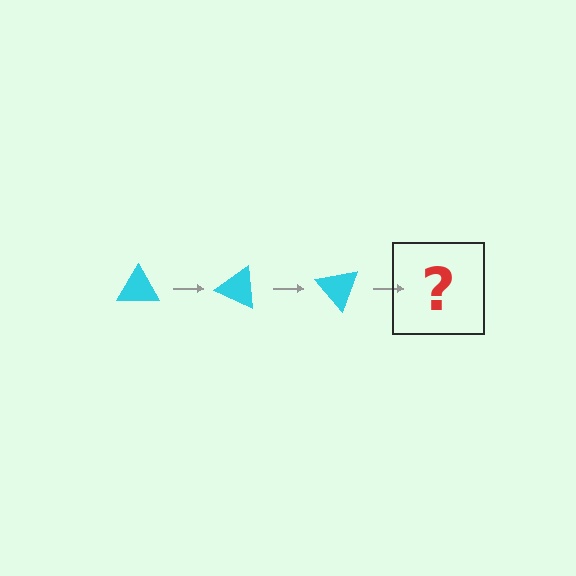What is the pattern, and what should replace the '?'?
The pattern is that the triangle rotates 25 degrees each step. The '?' should be a cyan triangle rotated 75 degrees.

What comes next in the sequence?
The next element should be a cyan triangle rotated 75 degrees.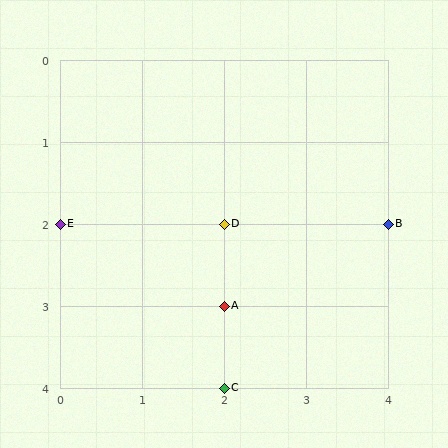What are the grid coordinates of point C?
Point C is at grid coordinates (2, 4).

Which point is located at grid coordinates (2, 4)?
Point C is at (2, 4).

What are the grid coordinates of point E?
Point E is at grid coordinates (0, 2).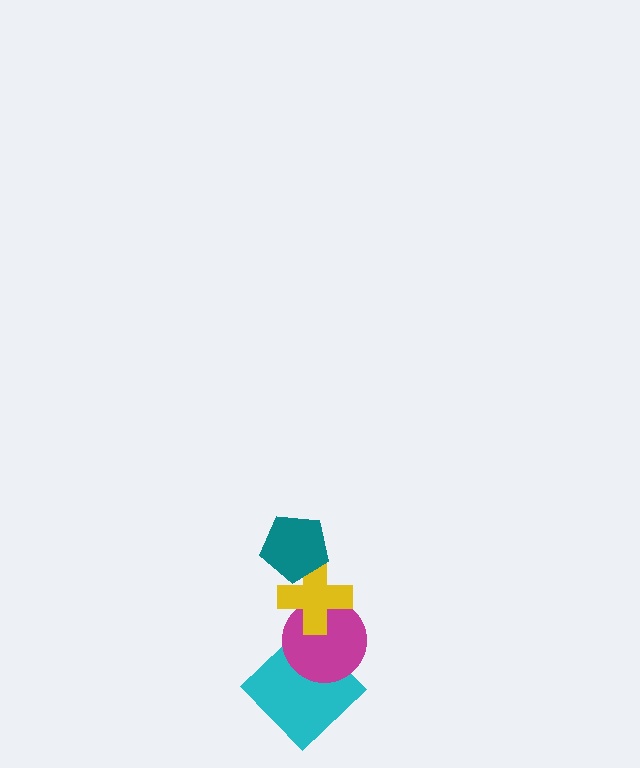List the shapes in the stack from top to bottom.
From top to bottom: the teal pentagon, the yellow cross, the magenta circle, the cyan diamond.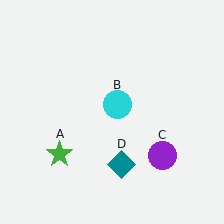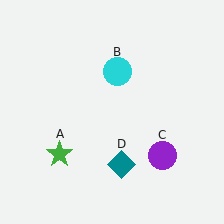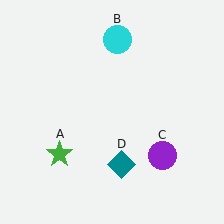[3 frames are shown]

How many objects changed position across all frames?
1 object changed position: cyan circle (object B).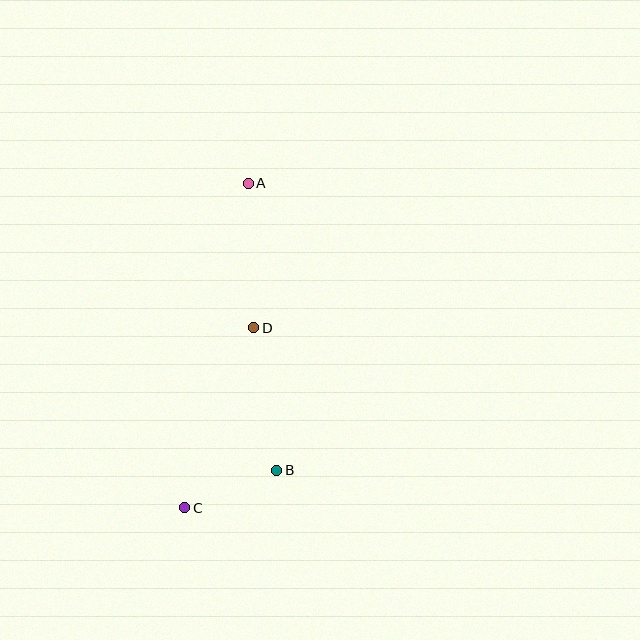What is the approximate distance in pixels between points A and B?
The distance between A and B is approximately 288 pixels.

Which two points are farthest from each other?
Points A and C are farthest from each other.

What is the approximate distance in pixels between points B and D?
The distance between B and D is approximately 144 pixels.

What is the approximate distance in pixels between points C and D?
The distance between C and D is approximately 192 pixels.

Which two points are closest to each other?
Points B and C are closest to each other.